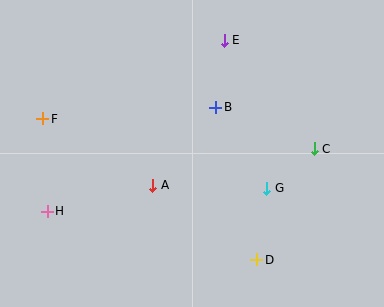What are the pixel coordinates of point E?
Point E is at (224, 40).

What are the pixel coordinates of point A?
Point A is at (153, 185).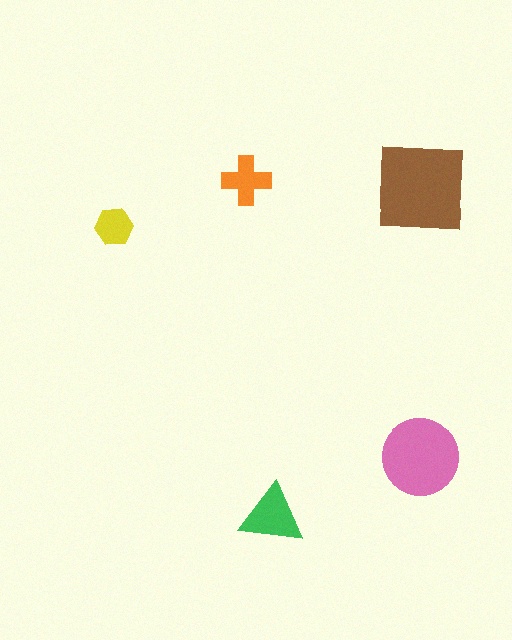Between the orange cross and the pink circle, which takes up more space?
The pink circle.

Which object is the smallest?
The yellow hexagon.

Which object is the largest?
The brown square.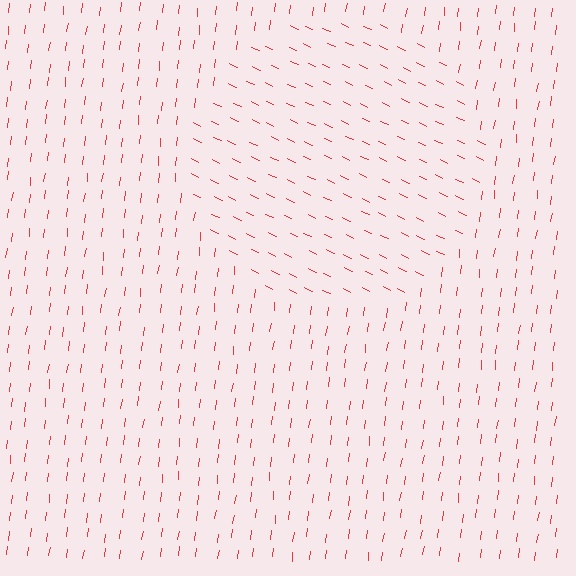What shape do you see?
I see a circle.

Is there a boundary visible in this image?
Yes, there is a texture boundary formed by a change in line orientation.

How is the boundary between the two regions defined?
The boundary is defined purely by a change in line orientation (approximately 71 degrees difference). All lines are the same color and thickness.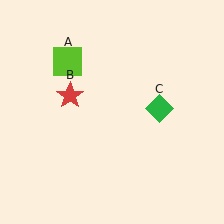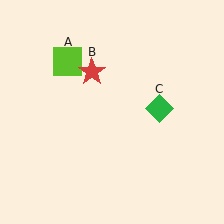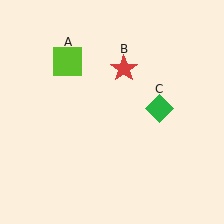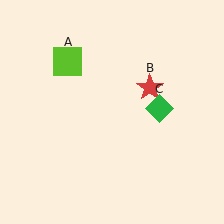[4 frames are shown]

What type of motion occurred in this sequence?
The red star (object B) rotated clockwise around the center of the scene.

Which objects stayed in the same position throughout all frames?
Lime square (object A) and green diamond (object C) remained stationary.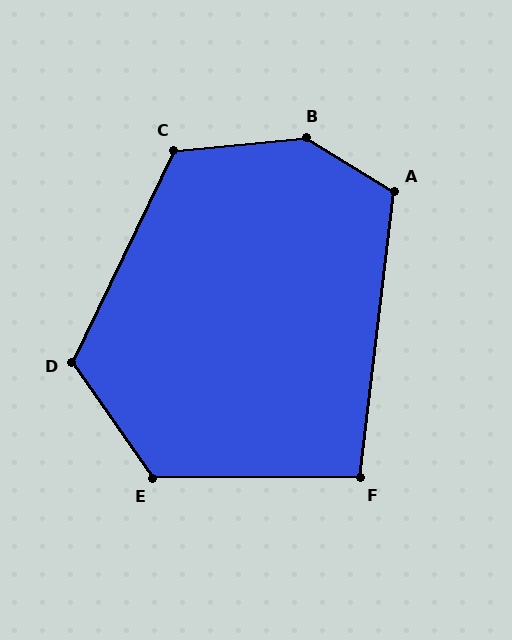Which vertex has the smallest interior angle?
F, at approximately 97 degrees.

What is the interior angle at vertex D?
Approximately 120 degrees (obtuse).